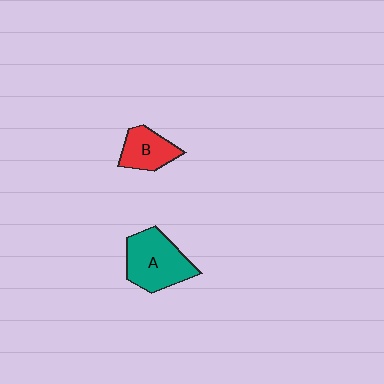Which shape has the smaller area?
Shape B (red).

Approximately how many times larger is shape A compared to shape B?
Approximately 1.6 times.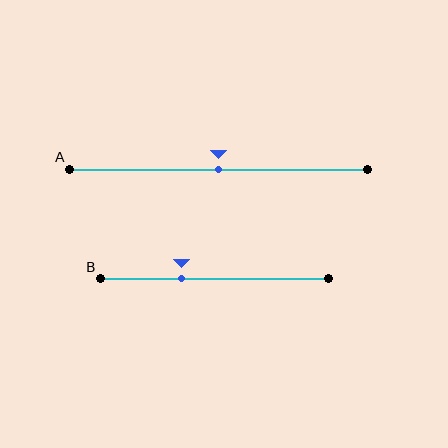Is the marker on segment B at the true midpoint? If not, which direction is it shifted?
No, the marker on segment B is shifted to the left by about 15% of the segment length.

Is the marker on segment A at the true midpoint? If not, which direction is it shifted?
Yes, the marker on segment A is at the true midpoint.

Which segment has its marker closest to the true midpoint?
Segment A has its marker closest to the true midpoint.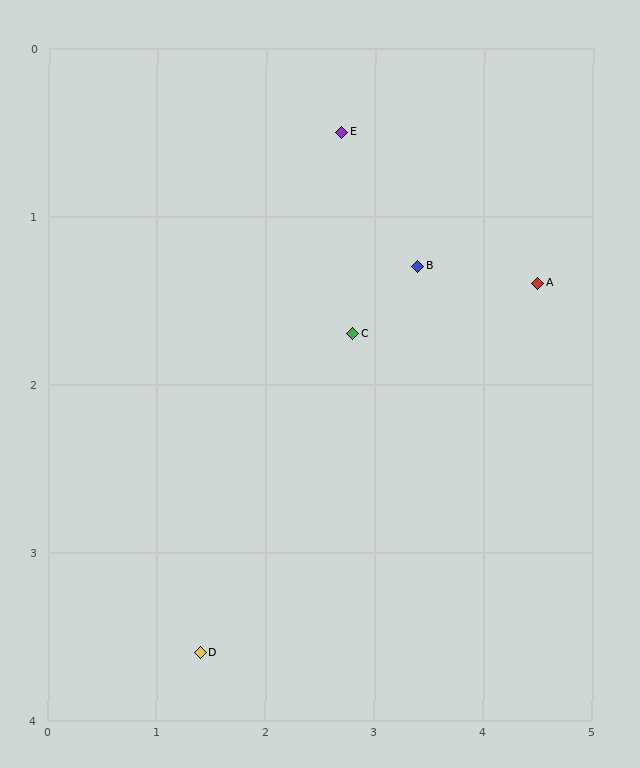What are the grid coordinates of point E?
Point E is at approximately (2.7, 0.5).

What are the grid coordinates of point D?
Point D is at approximately (1.4, 3.6).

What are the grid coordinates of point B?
Point B is at approximately (3.4, 1.3).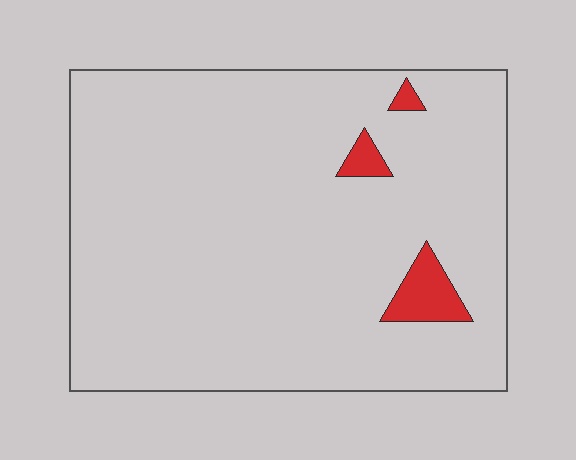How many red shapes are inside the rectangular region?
3.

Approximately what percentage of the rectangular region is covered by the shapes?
Approximately 5%.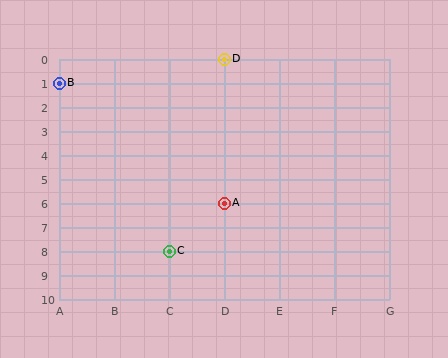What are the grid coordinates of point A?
Point A is at grid coordinates (D, 6).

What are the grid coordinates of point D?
Point D is at grid coordinates (D, 0).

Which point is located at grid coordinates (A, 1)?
Point B is at (A, 1).